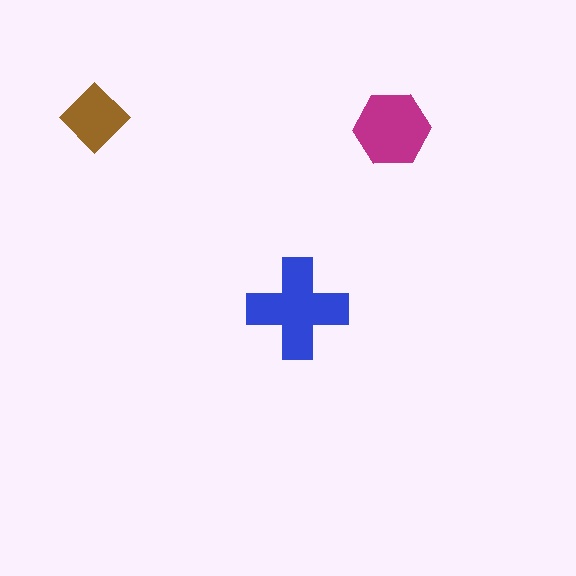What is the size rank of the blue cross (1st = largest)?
1st.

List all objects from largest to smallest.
The blue cross, the magenta hexagon, the brown diamond.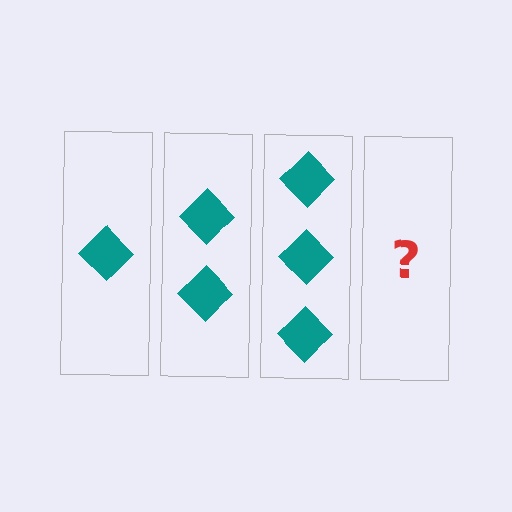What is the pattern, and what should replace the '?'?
The pattern is that each step adds one more diamond. The '?' should be 4 diamonds.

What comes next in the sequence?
The next element should be 4 diamonds.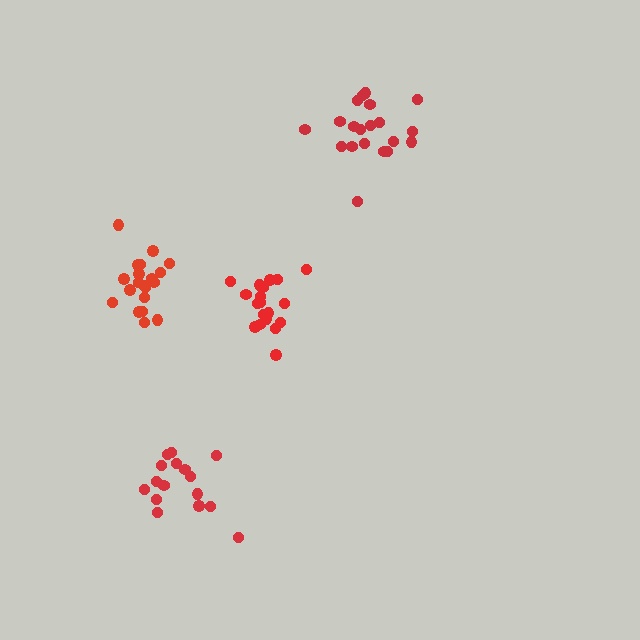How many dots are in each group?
Group 1: 16 dots, Group 2: 19 dots, Group 3: 20 dots, Group 4: 20 dots (75 total).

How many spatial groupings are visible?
There are 4 spatial groupings.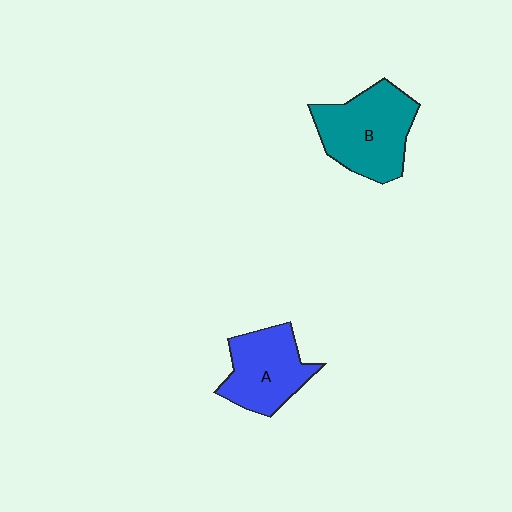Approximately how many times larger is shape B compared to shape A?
Approximately 1.2 times.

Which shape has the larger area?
Shape B (teal).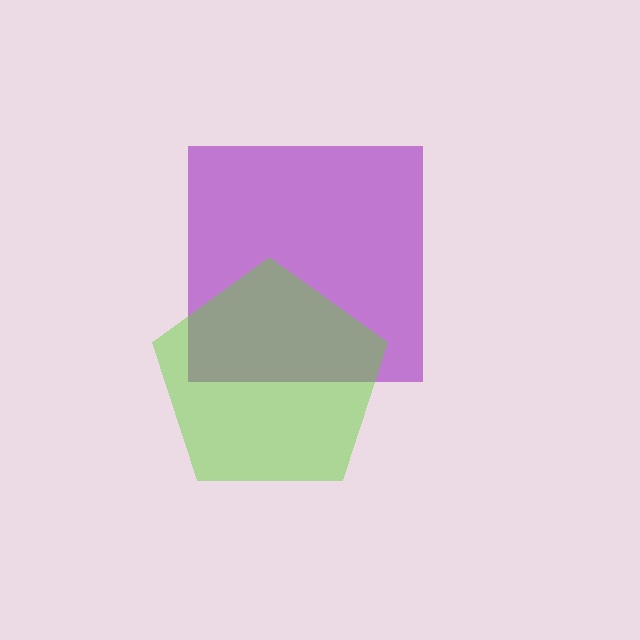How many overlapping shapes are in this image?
There are 2 overlapping shapes in the image.